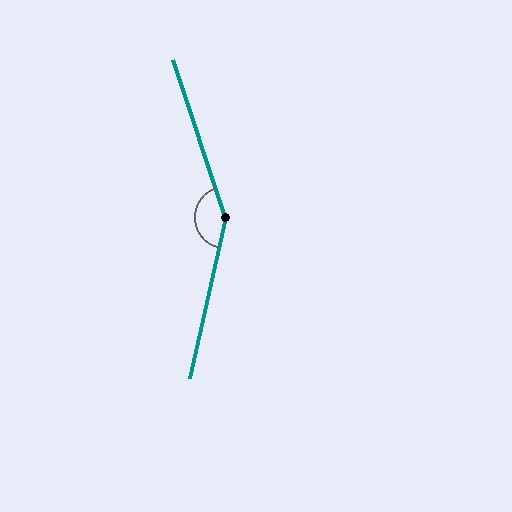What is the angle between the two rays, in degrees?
Approximately 149 degrees.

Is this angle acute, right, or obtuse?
It is obtuse.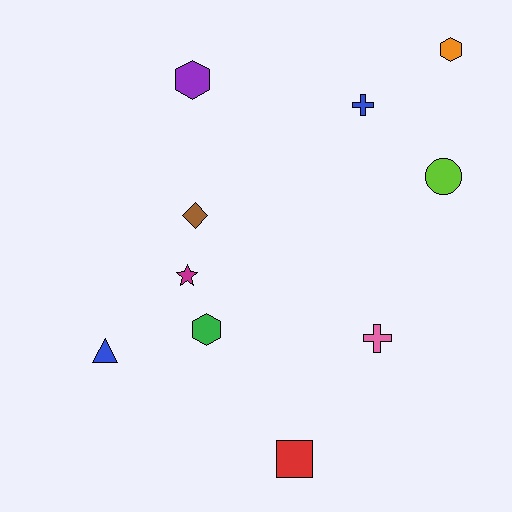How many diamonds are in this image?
There is 1 diamond.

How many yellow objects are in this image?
There are no yellow objects.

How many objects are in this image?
There are 10 objects.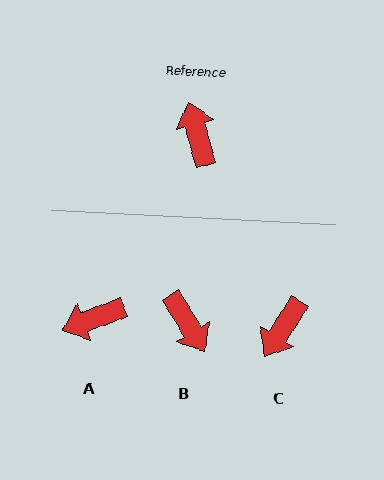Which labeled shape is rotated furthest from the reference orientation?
B, about 164 degrees away.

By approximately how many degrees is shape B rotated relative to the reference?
Approximately 164 degrees clockwise.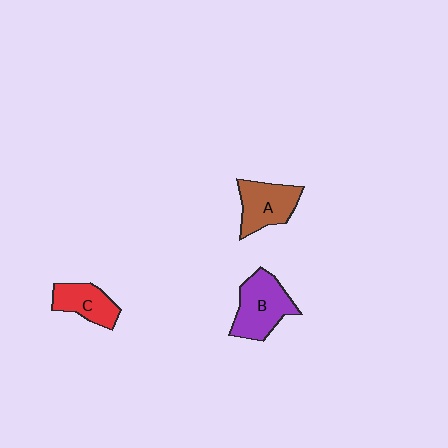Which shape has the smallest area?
Shape C (red).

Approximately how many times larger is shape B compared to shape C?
Approximately 1.5 times.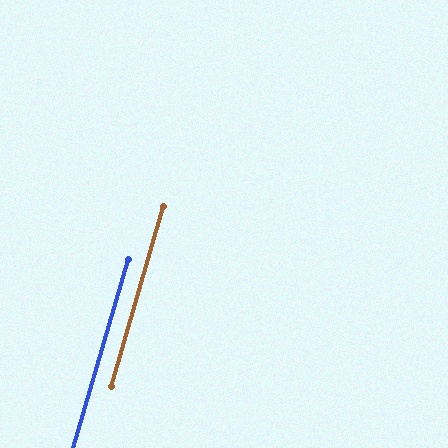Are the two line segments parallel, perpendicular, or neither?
Parallel — their directions differ by only 0.1°.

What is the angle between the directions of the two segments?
Approximately 0 degrees.